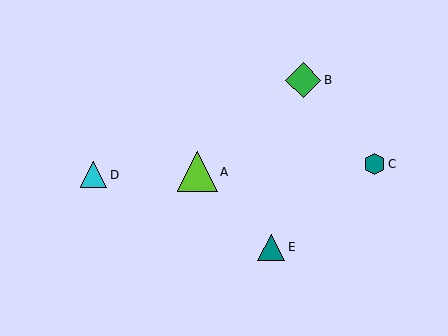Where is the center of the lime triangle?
The center of the lime triangle is at (197, 172).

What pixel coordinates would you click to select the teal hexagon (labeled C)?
Click at (375, 164) to select the teal hexagon C.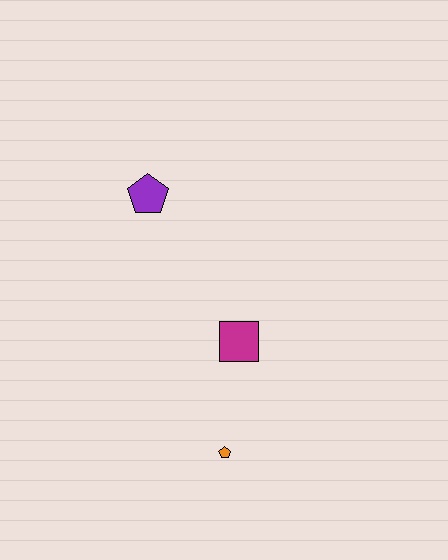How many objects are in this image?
There are 3 objects.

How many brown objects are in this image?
There are no brown objects.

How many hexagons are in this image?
There are no hexagons.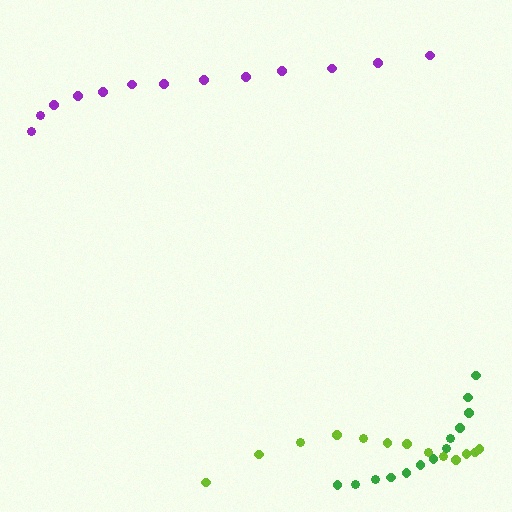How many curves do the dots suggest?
There are 3 distinct paths.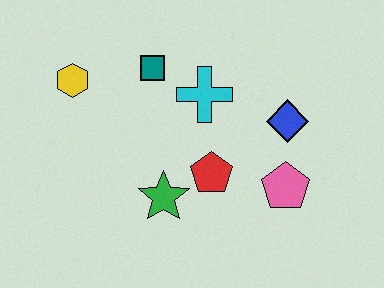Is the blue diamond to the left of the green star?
No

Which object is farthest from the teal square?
The pink pentagon is farthest from the teal square.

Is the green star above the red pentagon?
No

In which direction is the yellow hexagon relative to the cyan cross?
The yellow hexagon is to the left of the cyan cross.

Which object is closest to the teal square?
The cyan cross is closest to the teal square.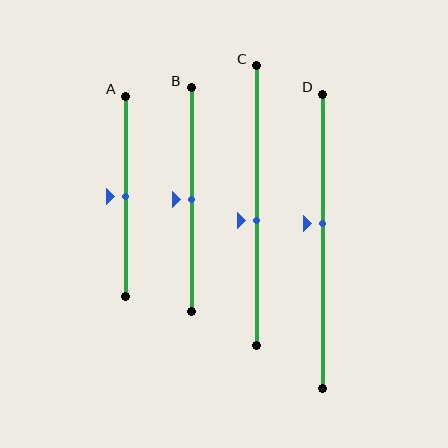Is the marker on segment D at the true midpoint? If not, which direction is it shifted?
No, the marker on segment D is shifted upward by about 6% of the segment length.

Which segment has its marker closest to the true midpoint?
Segment A has its marker closest to the true midpoint.